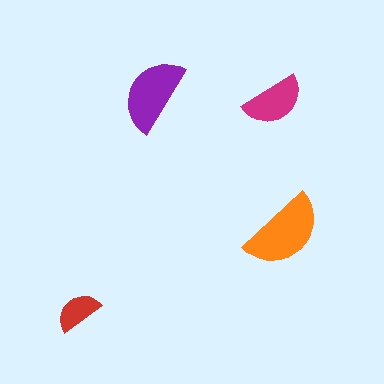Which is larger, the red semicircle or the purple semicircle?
The purple one.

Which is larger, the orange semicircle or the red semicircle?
The orange one.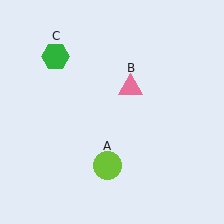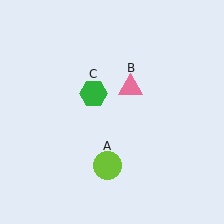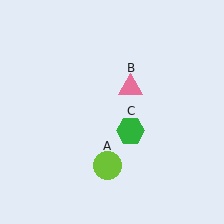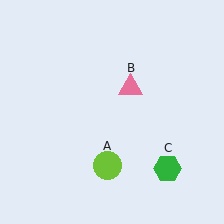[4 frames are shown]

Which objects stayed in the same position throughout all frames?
Lime circle (object A) and pink triangle (object B) remained stationary.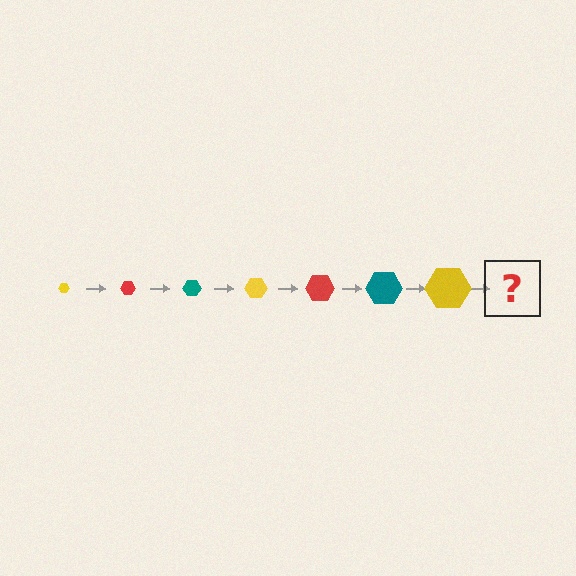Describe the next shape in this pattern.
It should be a red hexagon, larger than the previous one.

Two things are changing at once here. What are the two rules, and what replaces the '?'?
The two rules are that the hexagon grows larger each step and the color cycles through yellow, red, and teal. The '?' should be a red hexagon, larger than the previous one.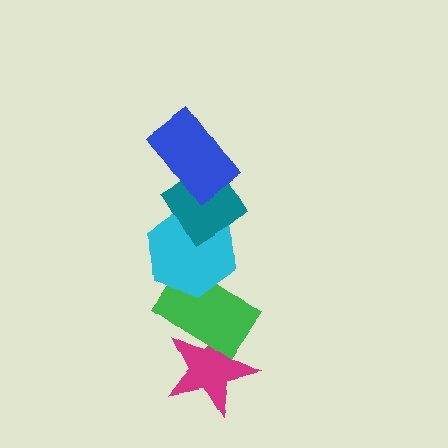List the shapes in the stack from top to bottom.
From top to bottom: the blue rectangle, the teal diamond, the cyan hexagon, the green rectangle, the magenta star.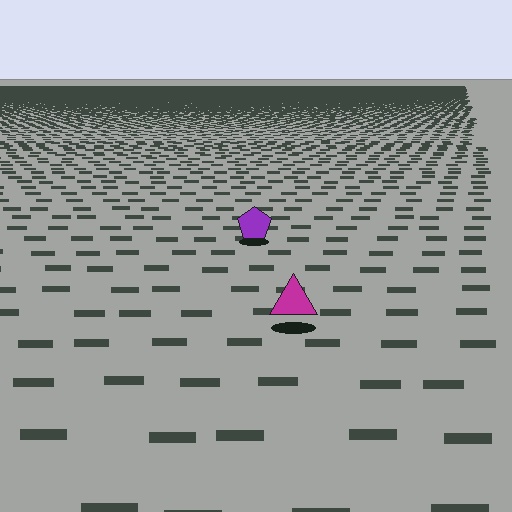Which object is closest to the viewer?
The magenta triangle is closest. The texture marks near it are larger and more spread out.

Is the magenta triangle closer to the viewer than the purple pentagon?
Yes. The magenta triangle is closer — you can tell from the texture gradient: the ground texture is coarser near it.